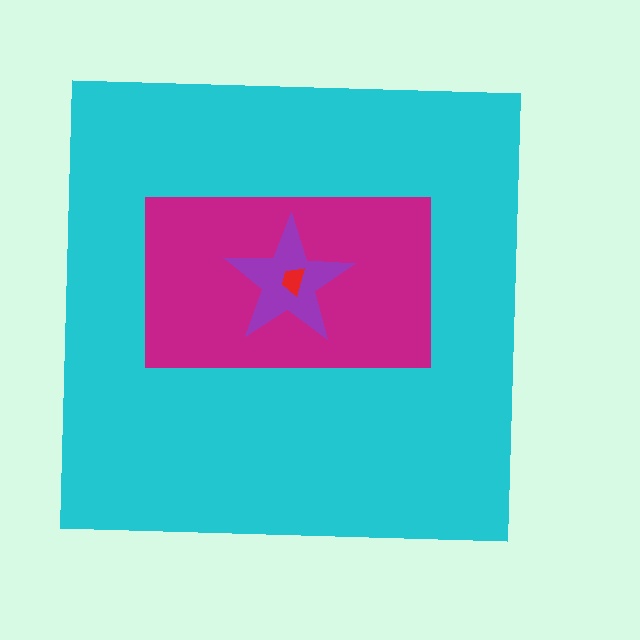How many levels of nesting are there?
4.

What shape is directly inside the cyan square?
The magenta rectangle.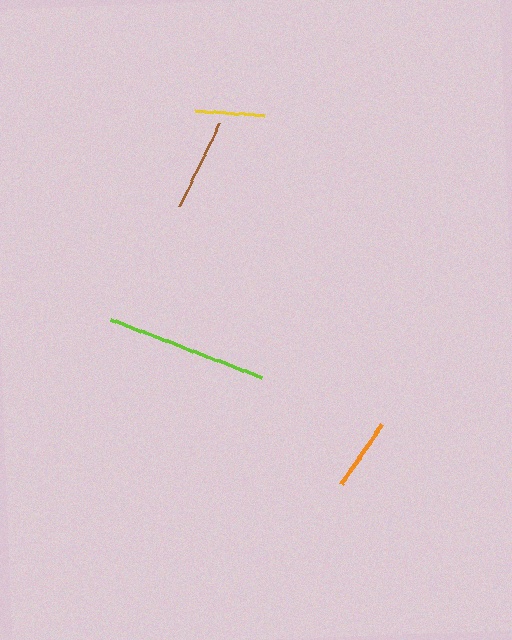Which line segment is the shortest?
The yellow line is the shortest at approximately 70 pixels.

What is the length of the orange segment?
The orange segment is approximately 72 pixels long.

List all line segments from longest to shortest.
From longest to shortest: lime, brown, orange, yellow.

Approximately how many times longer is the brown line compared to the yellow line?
The brown line is approximately 1.3 times the length of the yellow line.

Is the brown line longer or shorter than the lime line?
The lime line is longer than the brown line.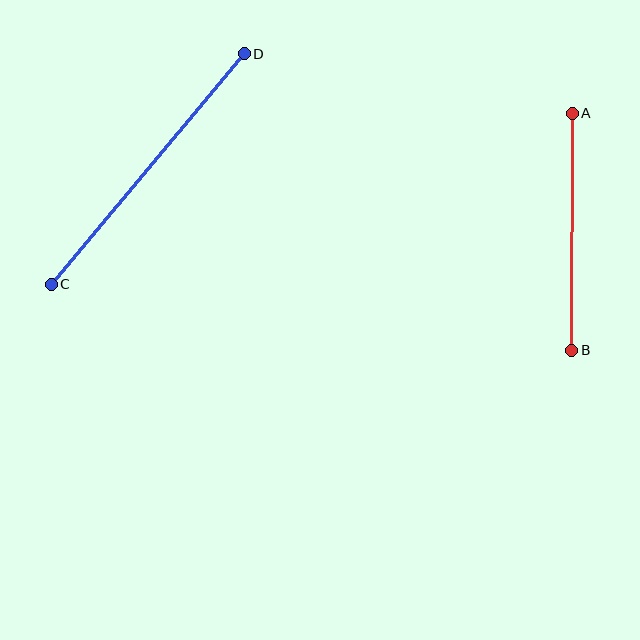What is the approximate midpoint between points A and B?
The midpoint is at approximately (572, 232) pixels.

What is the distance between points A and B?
The distance is approximately 237 pixels.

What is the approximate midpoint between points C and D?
The midpoint is at approximately (148, 169) pixels.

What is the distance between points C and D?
The distance is approximately 300 pixels.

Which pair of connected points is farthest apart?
Points C and D are farthest apart.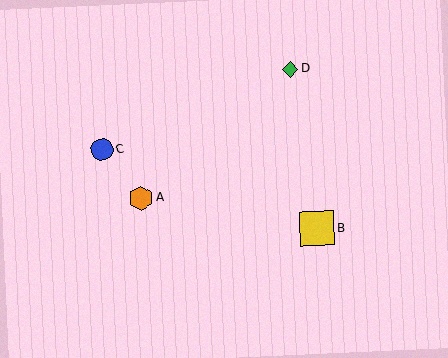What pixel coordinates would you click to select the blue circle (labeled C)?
Click at (102, 150) to select the blue circle C.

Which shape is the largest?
The yellow square (labeled B) is the largest.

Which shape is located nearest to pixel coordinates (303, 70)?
The green diamond (labeled D) at (290, 69) is nearest to that location.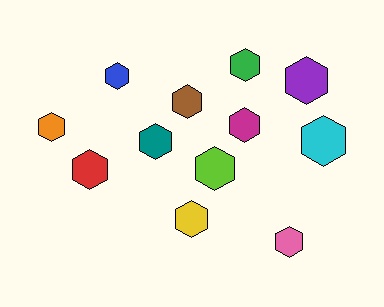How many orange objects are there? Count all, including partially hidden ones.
There is 1 orange object.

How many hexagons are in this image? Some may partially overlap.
There are 12 hexagons.